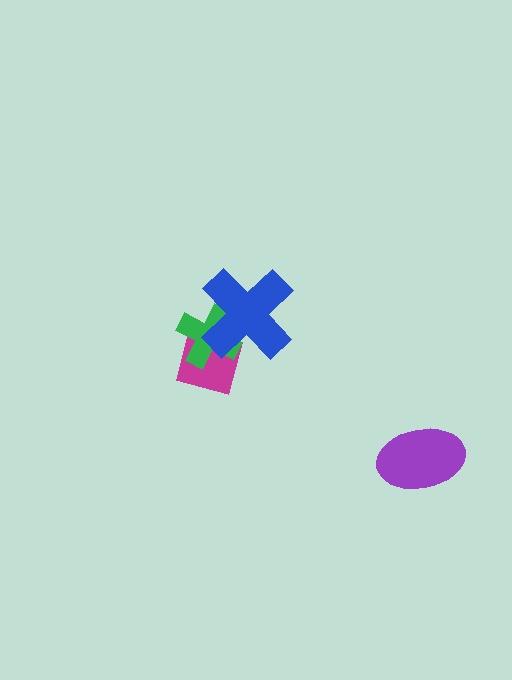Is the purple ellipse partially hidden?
No, no other shape covers it.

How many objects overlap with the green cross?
2 objects overlap with the green cross.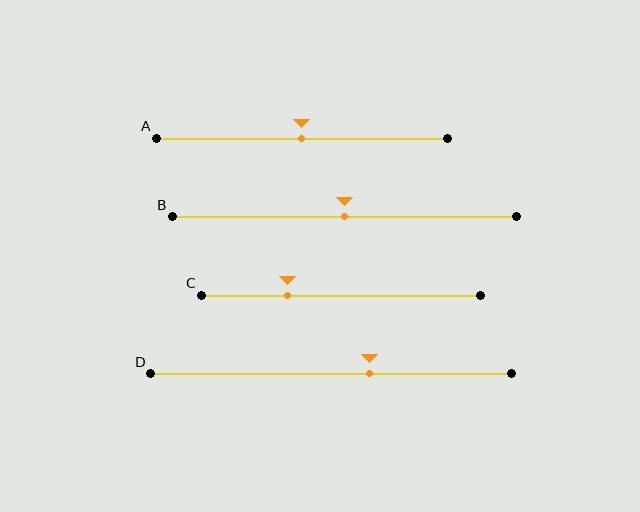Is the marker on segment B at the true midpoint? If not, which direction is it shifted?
Yes, the marker on segment B is at the true midpoint.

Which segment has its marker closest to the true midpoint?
Segment A has its marker closest to the true midpoint.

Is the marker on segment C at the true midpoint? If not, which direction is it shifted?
No, the marker on segment C is shifted to the left by about 19% of the segment length.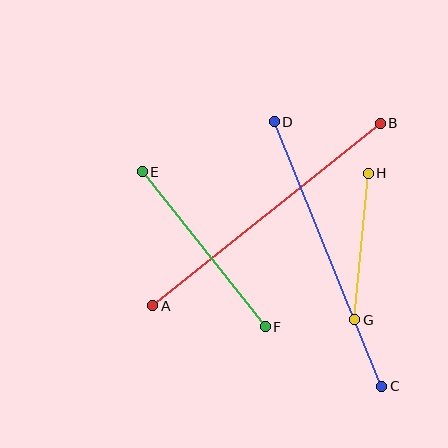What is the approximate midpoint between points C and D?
The midpoint is at approximately (328, 254) pixels.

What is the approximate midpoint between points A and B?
The midpoint is at approximately (267, 214) pixels.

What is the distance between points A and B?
The distance is approximately 291 pixels.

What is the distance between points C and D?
The distance is approximately 286 pixels.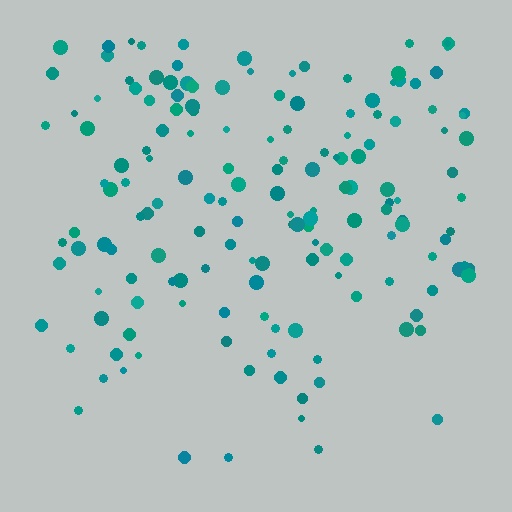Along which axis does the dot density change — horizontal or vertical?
Vertical.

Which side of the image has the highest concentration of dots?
The top.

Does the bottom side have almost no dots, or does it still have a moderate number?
Still a moderate number, just noticeably fewer than the top.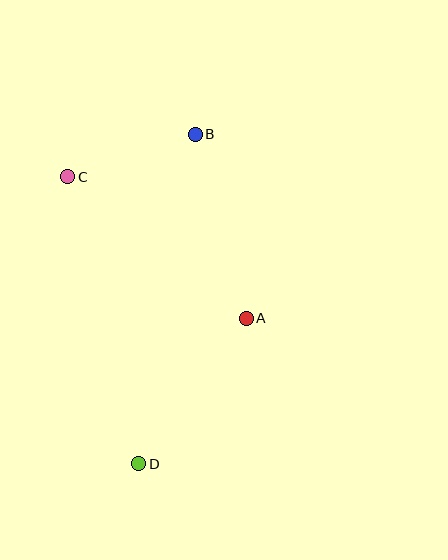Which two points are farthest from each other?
Points B and D are farthest from each other.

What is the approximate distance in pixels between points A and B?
The distance between A and B is approximately 191 pixels.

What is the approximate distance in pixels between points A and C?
The distance between A and C is approximately 228 pixels.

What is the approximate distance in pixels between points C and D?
The distance between C and D is approximately 296 pixels.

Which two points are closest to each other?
Points B and C are closest to each other.